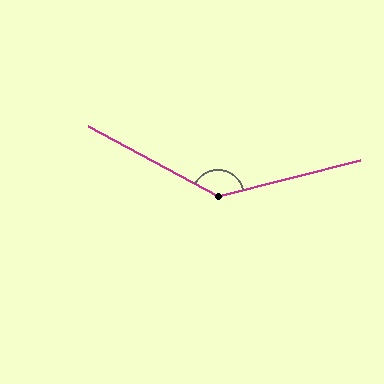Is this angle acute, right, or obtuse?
It is obtuse.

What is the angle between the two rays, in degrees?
Approximately 137 degrees.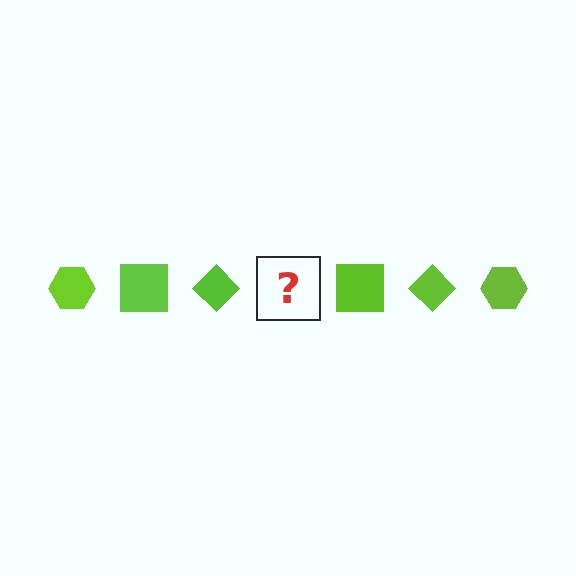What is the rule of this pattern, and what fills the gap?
The rule is that the pattern cycles through hexagon, square, diamond shapes in lime. The gap should be filled with a lime hexagon.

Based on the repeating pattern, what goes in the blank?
The blank should be a lime hexagon.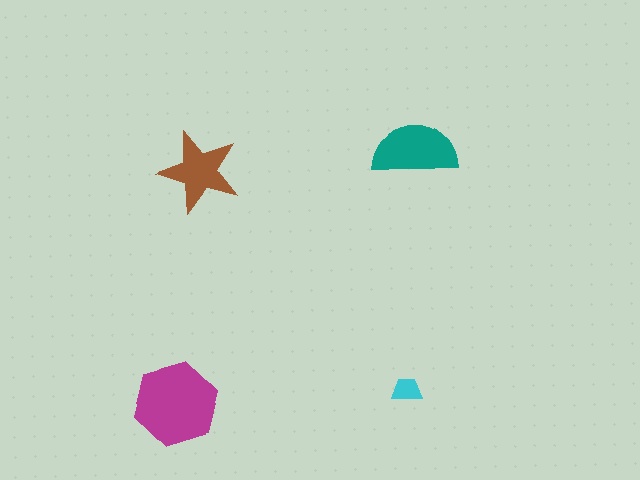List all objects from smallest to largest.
The cyan trapezoid, the brown star, the teal semicircle, the magenta hexagon.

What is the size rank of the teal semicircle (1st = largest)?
2nd.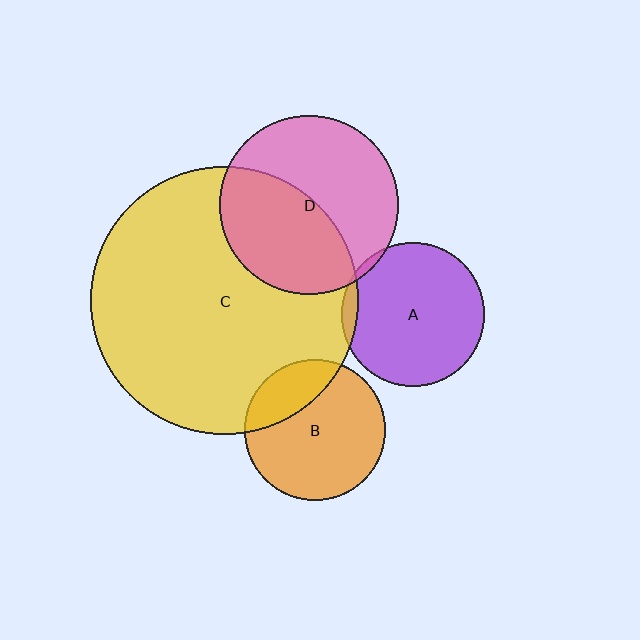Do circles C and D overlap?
Yes.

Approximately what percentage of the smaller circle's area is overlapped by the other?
Approximately 45%.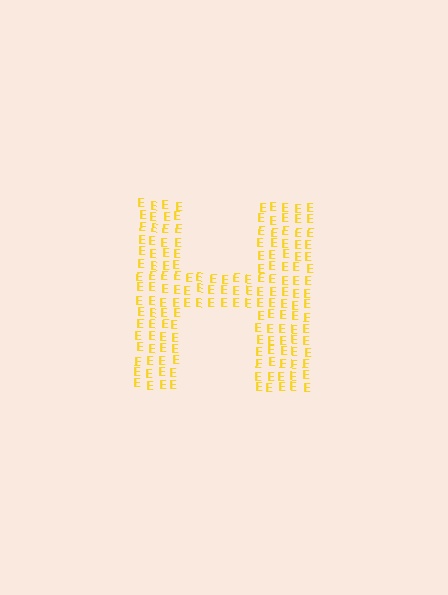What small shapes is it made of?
It is made of small letter E's.